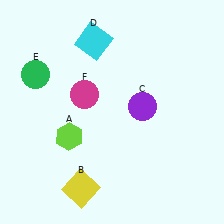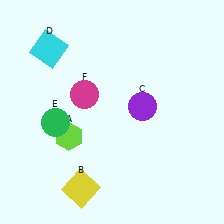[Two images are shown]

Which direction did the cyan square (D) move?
The cyan square (D) moved left.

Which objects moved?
The objects that moved are: the cyan square (D), the green circle (E).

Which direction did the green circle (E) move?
The green circle (E) moved down.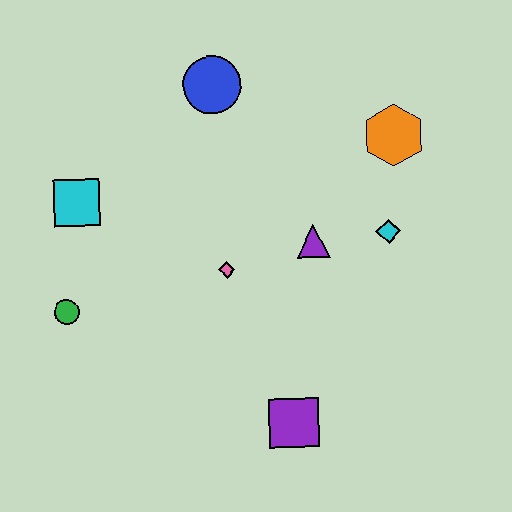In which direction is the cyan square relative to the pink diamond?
The cyan square is to the left of the pink diamond.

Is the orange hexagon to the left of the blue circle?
No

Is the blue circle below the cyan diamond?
No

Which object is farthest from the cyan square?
The orange hexagon is farthest from the cyan square.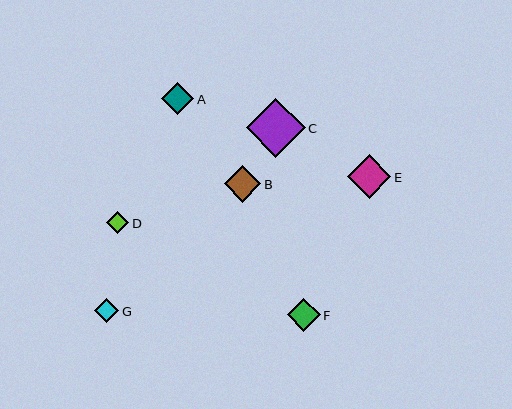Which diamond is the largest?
Diamond C is the largest with a size of approximately 59 pixels.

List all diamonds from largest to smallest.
From largest to smallest: C, E, B, F, A, G, D.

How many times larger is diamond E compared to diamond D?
Diamond E is approximately 2.0 times the size of diamond D.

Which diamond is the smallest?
Diamond D is the smallest with a size of approximately 22 pixels.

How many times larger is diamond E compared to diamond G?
Diamond E is approximately 1.8 times the size of diamond G.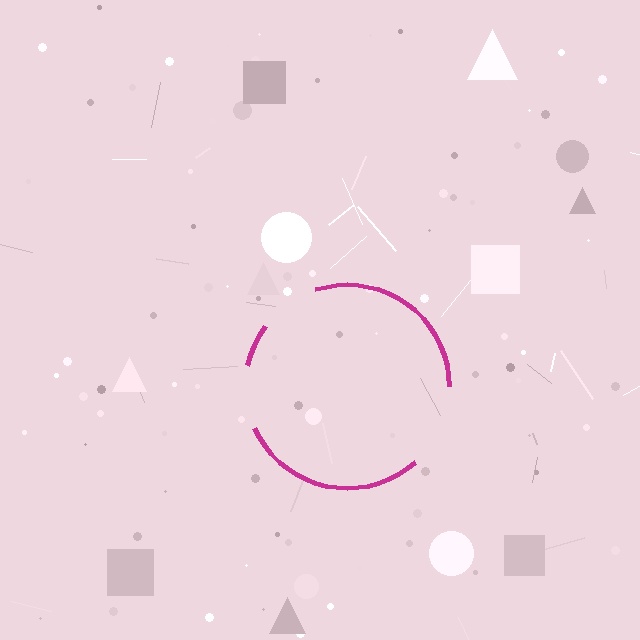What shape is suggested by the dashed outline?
The dashed outline suggests a circle.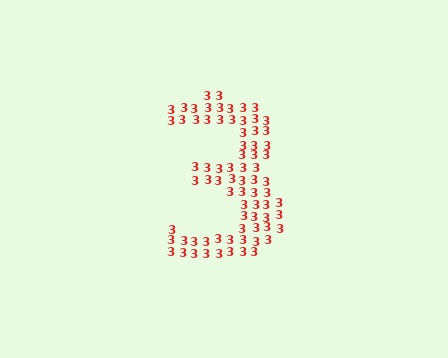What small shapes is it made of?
It is made of small digit 3's.